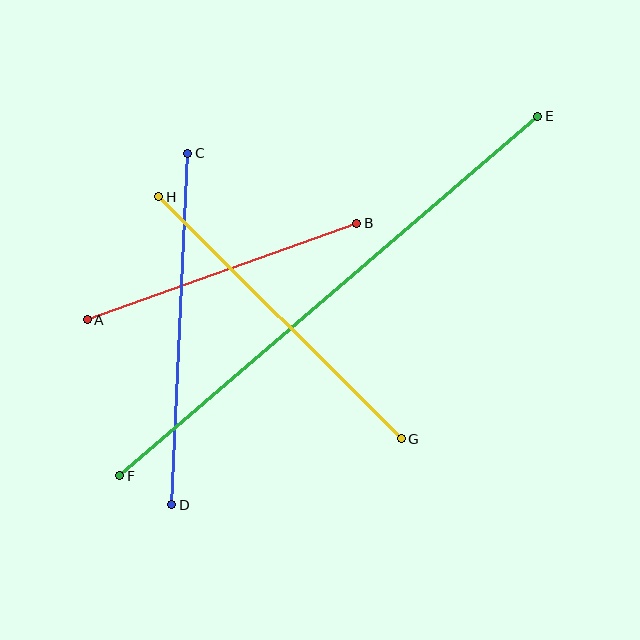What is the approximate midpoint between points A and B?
The midpoint is at approximately (222, 272) pixels.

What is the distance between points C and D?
The distance is approximately 352 pixels.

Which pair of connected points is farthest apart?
Points E and F are farthest apart.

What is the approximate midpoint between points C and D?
The midpoint is at approximately (180, 329) pixels.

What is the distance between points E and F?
The distance is approximately 551 pixels.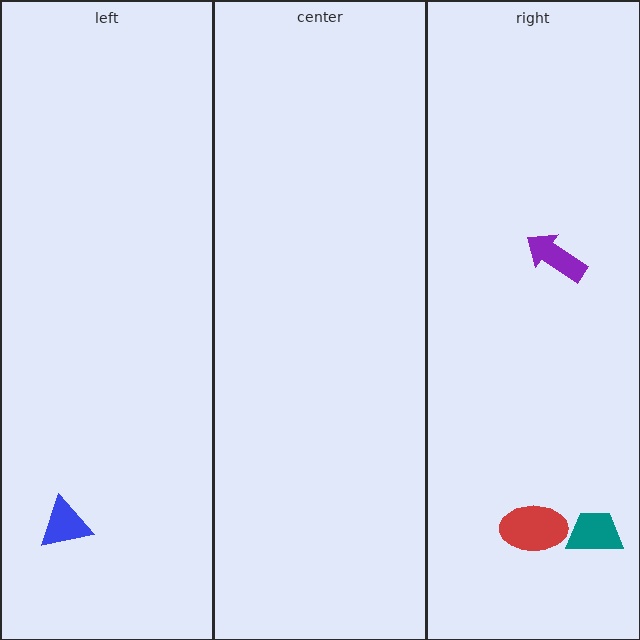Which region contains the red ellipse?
The right region.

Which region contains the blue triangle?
The left region.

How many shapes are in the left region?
1.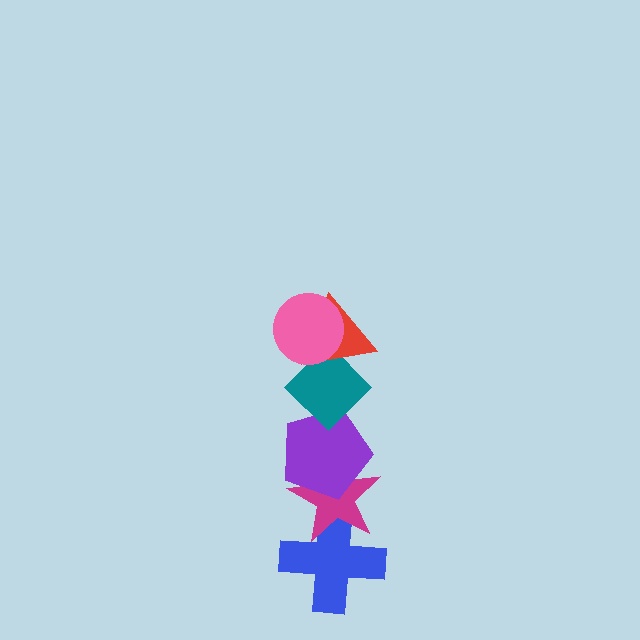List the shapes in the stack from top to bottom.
From top to bottom: the pink circle, the red triangle, the teal diamond, the purple pentagon, the magenta star, the blue cross.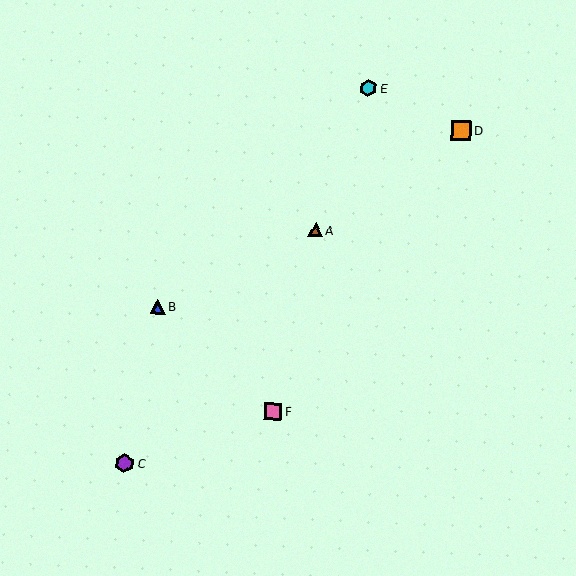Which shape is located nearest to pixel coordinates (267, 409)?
The pink square (labeled F) at (273, 411) is nearest to that location.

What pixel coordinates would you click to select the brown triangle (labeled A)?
Click at (315, 230) to select the brown triangle A.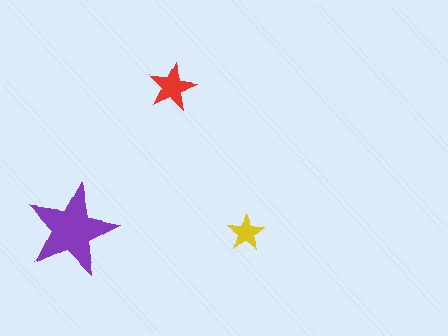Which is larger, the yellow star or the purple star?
The purple one.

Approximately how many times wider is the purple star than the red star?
About 2 times wider.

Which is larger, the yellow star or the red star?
The red one.